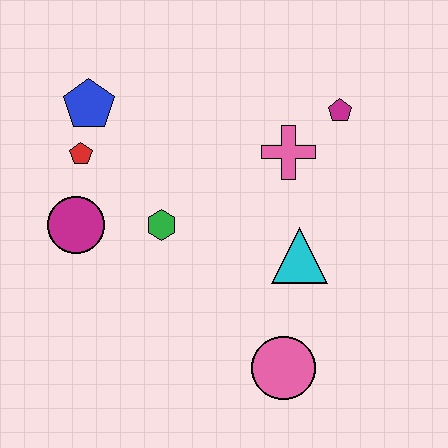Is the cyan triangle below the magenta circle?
Yes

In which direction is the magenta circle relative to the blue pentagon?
The magenta circle is below the blue pentagon.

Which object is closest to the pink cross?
The magenta pentagon is closest to the pink cross.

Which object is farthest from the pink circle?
The blue pentagon is farthest from the pink circle.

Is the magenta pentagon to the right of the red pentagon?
Yes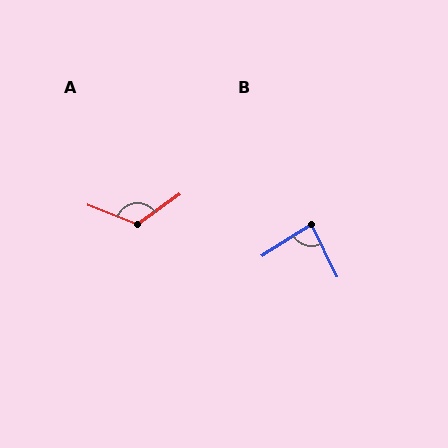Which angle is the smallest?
B, at approximately 83 degrees.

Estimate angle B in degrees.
Approximately 83 degrees.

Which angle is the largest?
A, at approximately 123 degrees.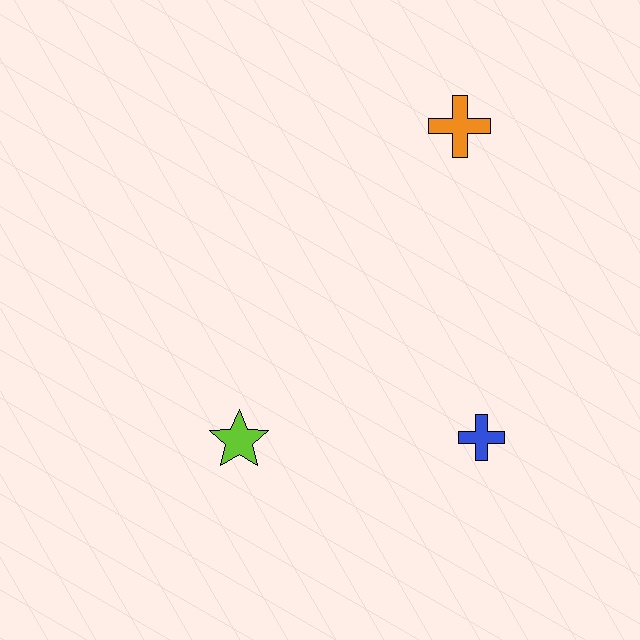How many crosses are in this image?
There are 2 crosses.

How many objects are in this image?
There are 3 objects.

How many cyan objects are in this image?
There are no cyan objects.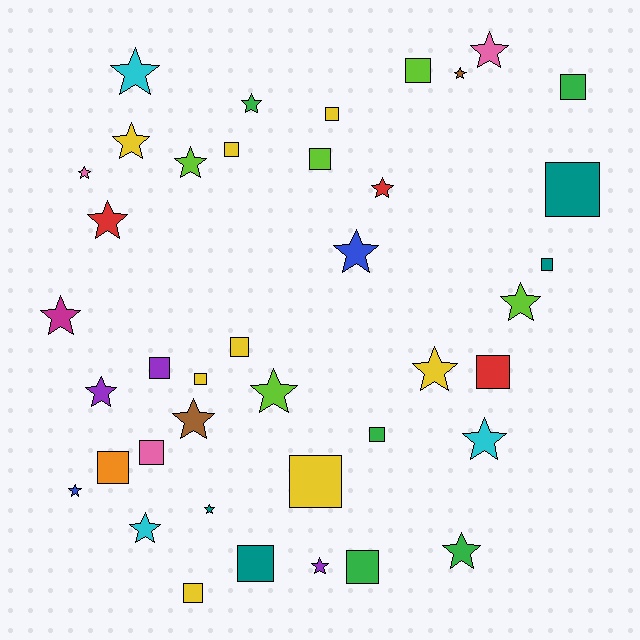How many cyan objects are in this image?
There are 3 cyan objects.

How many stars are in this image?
There are 22 stars.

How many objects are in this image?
There are 40 objects.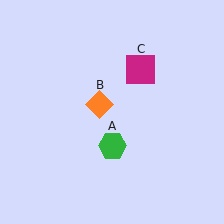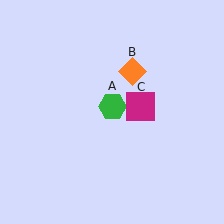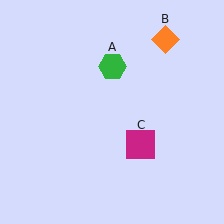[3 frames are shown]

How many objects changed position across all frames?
3 objects changed position: green hexagon (object A), orange diamond (object B), magenta square (object C).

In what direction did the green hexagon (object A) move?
The green hexagon (object A) moved up.